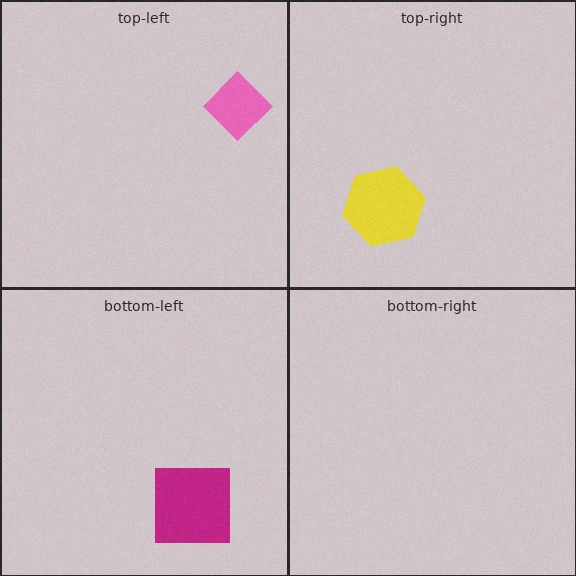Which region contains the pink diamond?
The top-left region.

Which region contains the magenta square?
The bottom-left region.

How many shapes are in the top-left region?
1.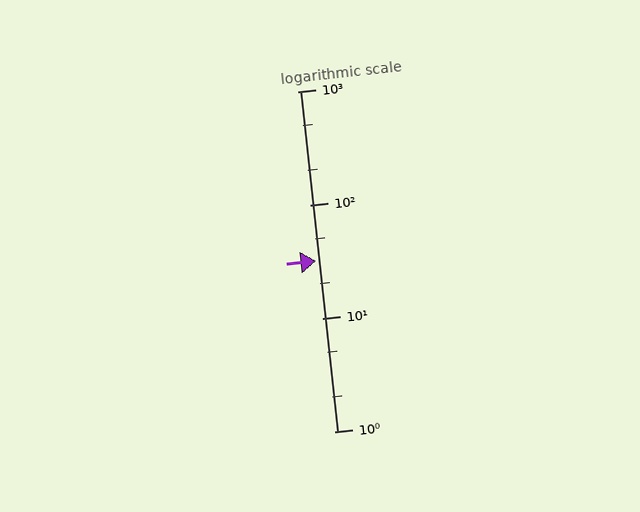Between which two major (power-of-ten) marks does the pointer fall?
The pointer is between 10 and 100.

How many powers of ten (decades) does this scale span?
The scale spans 3 decades, from 1 to 1000.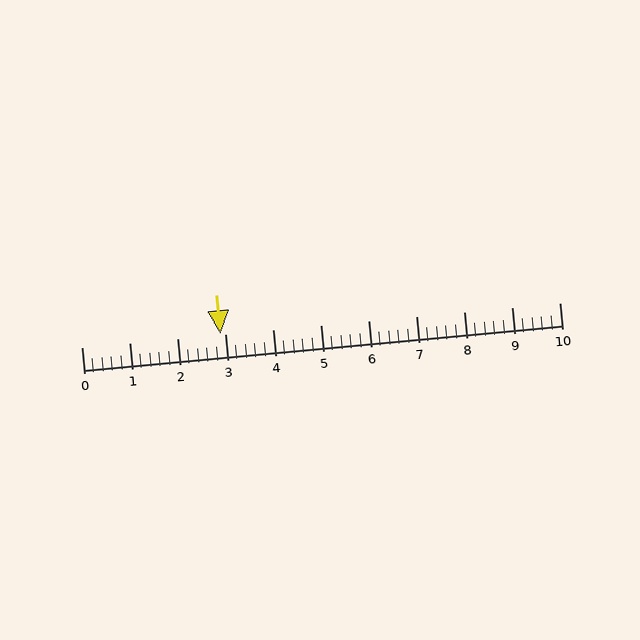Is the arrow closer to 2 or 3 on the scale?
The arrow is closer to 3.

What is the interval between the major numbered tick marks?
The major tick marks are spaced 1 units apart.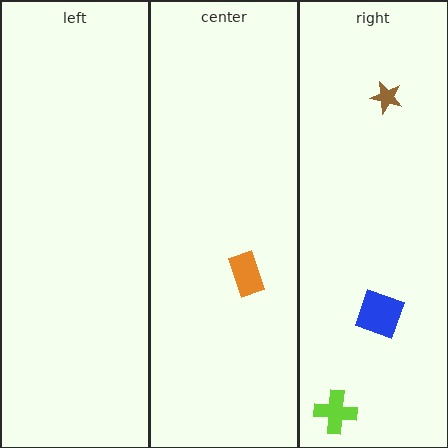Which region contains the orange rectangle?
The center region.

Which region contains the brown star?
The right region.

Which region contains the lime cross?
The right region.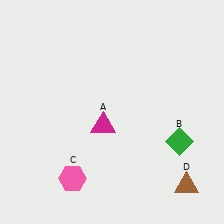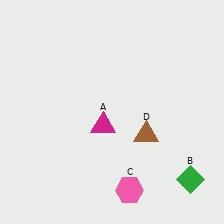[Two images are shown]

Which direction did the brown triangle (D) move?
The brown triangle (D) moved up.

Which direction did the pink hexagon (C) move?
The pink hexagon (C) moved right.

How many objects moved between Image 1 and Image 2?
3 objects moved between the two images.